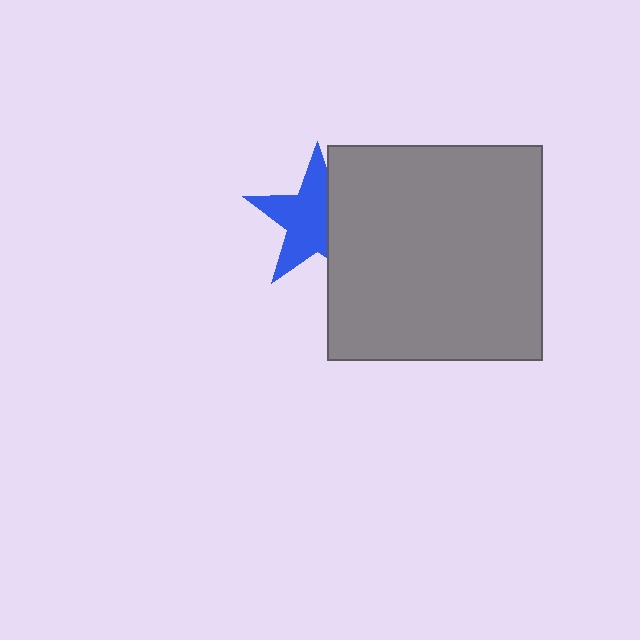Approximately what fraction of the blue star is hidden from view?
Roughly 36% of the blue star is hidden behind the gray square.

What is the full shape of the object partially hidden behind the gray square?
The partially hidden object is a blue star.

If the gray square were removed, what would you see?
You would see the complete blue star.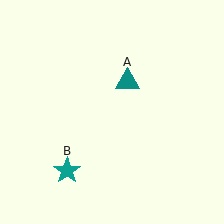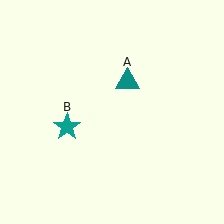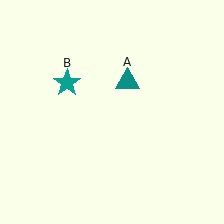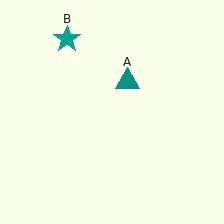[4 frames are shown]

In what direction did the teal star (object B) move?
The teal star (object B) moved up.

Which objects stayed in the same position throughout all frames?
Teal triangle (object A) remained stationary.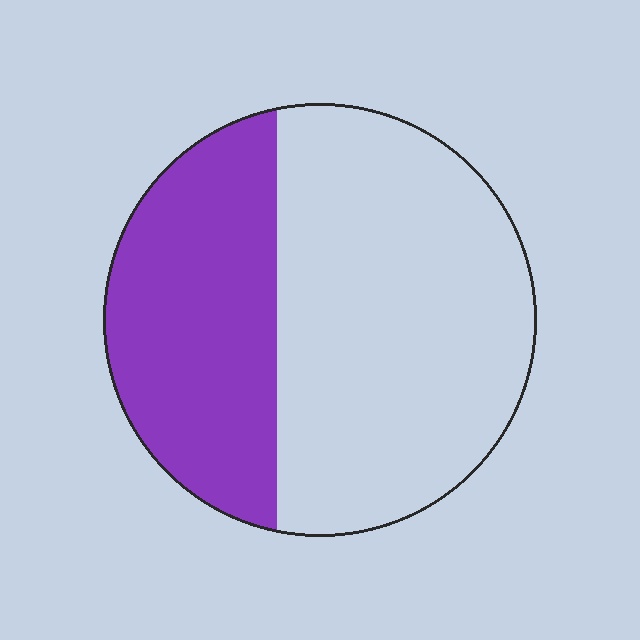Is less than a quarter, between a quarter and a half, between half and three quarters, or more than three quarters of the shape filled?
Between a quarter and a half.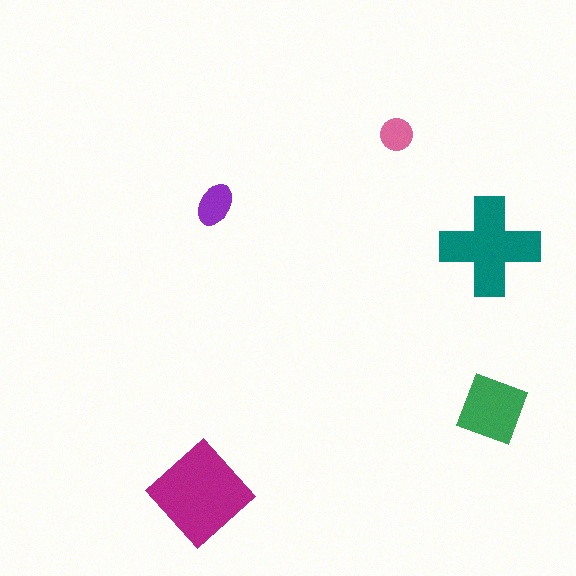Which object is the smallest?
The pink circle.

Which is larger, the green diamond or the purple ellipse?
The green diamond.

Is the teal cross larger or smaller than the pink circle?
Larger.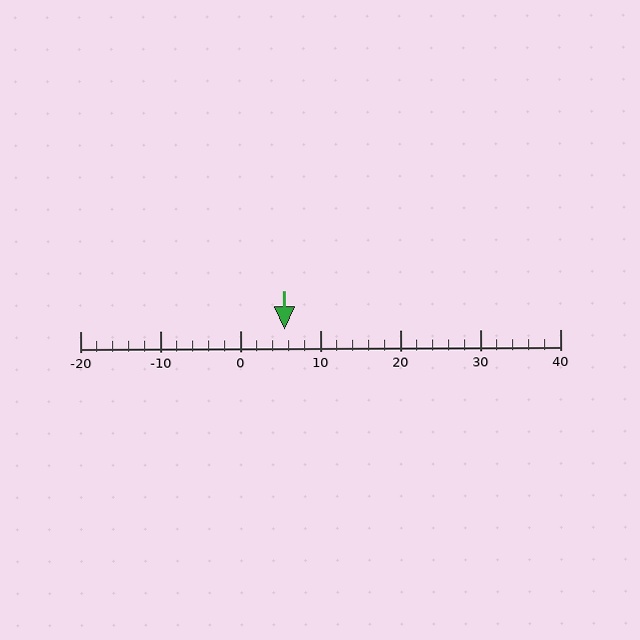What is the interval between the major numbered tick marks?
The major tick marks are spaced 10 units apart.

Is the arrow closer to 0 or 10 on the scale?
The arrow is closer to 10.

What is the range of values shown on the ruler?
The ruler shows values from -20 to 40.